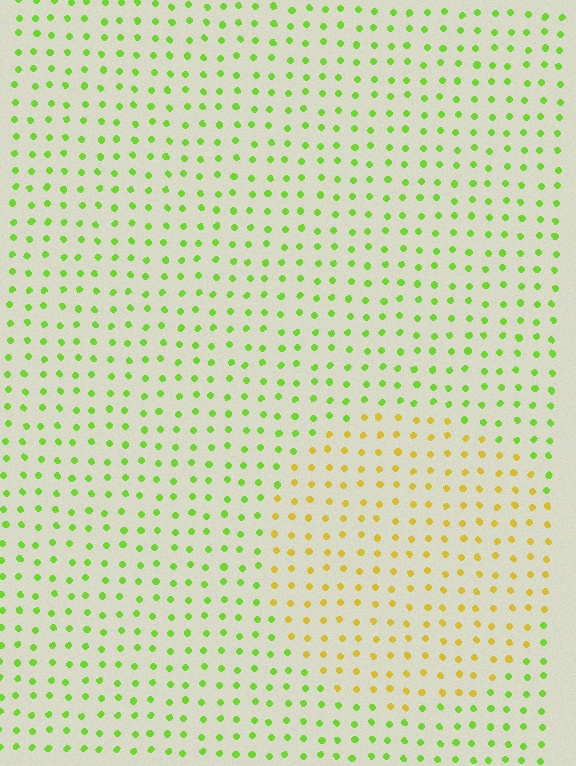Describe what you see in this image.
The image is filled with small lime elements in a uniform arrangement. A circle-shaped region is visible where the elements are tinted to a slightly different hue, forming a subtle color boundary.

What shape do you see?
I see a circle.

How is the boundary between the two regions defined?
The boundary is defined purely by a slight shift in hue (about 48 degrees). Spacing, size, and orientation are identical on both sides.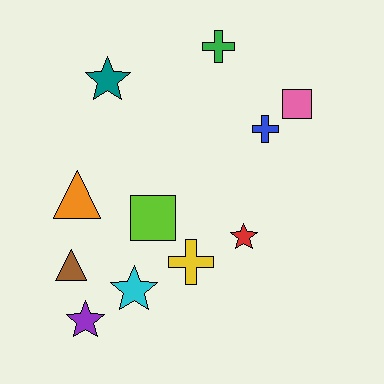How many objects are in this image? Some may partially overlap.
There are 11 objects.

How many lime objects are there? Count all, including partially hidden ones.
There is 1 lime object.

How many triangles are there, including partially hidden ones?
There are 2 triangles.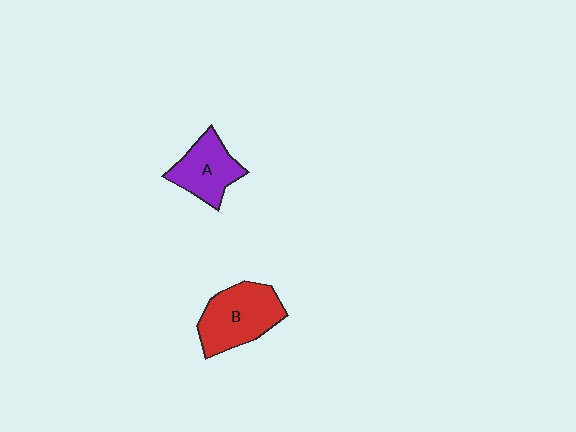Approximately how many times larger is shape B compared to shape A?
Approximately 1.3 times.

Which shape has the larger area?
Shape B (red).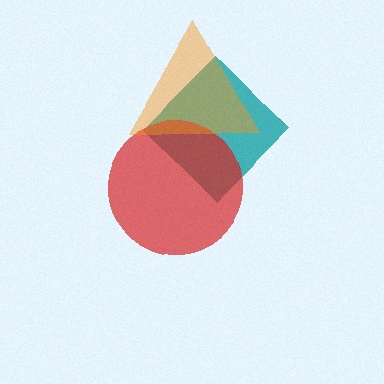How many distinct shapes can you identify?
There are 3 distinct shapes: a teal diamond, a red circle, an orange triangle.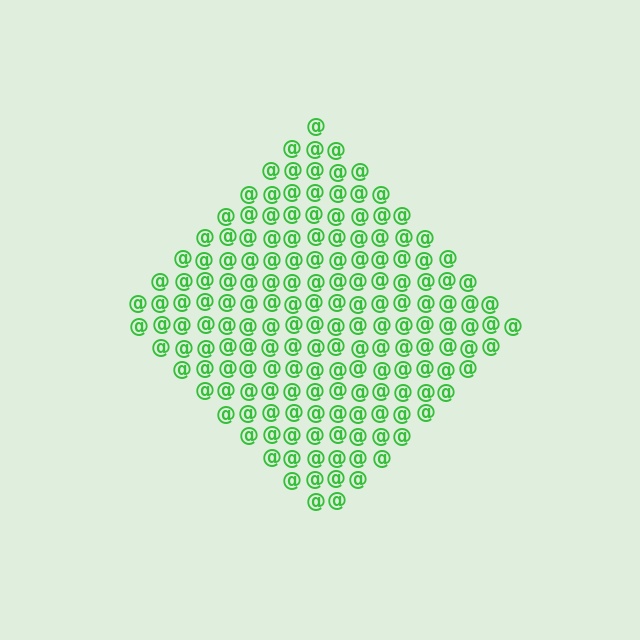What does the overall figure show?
The overall figure shows a diamond.